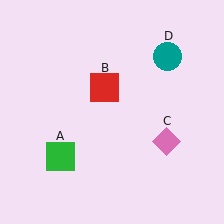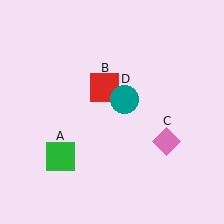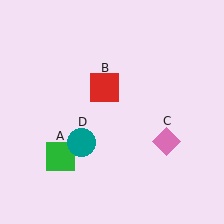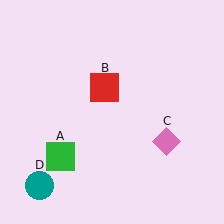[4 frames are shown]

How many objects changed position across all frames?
1 object changed position: teal circle (object D).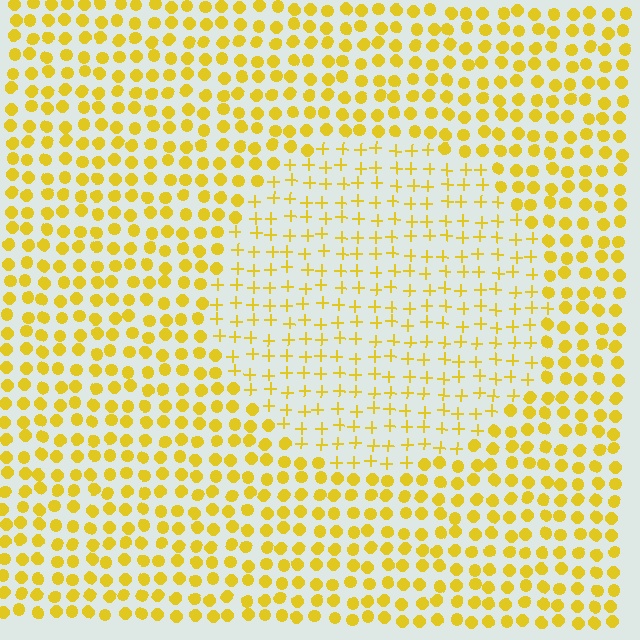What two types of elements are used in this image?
The image uses plus signs inside the circle region and circles outside it.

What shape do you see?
I see a circle.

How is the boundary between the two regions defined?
The boundary is defined by a change in element shape: plus signs inside vs. circles outside. All elements share the same color and spacing.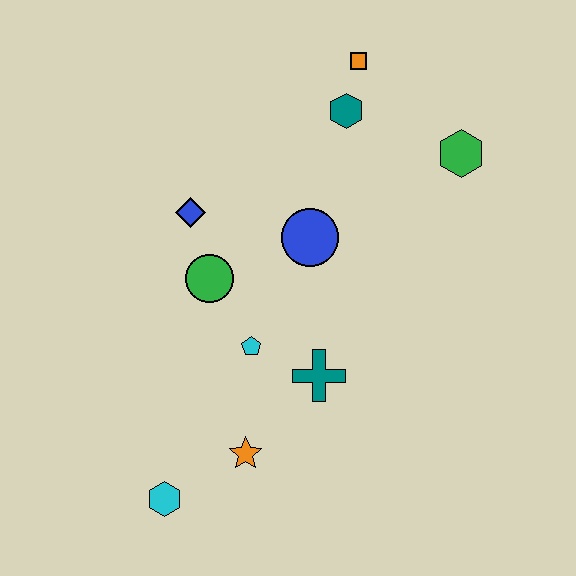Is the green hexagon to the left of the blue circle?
No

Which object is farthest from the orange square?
The cyan hexagon is farthest from the orange square.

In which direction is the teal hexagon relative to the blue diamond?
The teal hexagon is to the right of the blue diamond.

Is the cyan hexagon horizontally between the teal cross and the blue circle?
No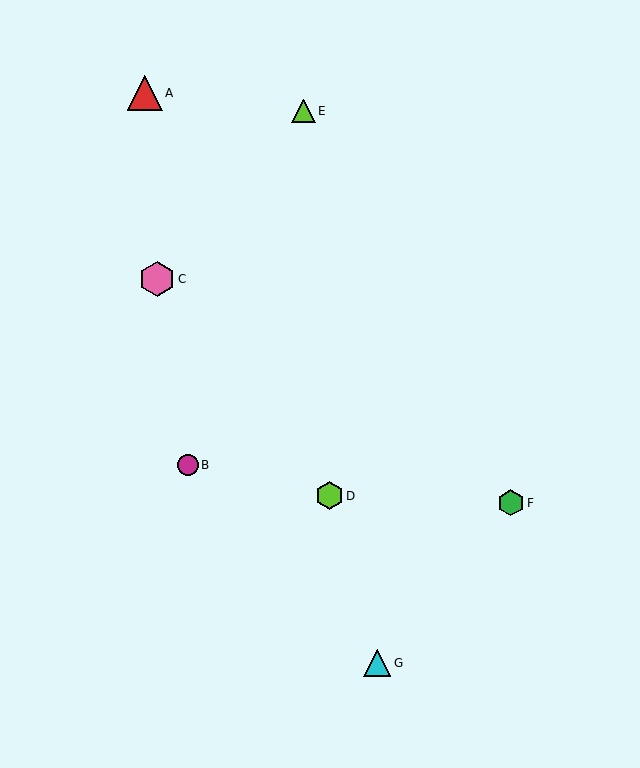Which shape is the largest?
The pink hexagon (labeled C) is the largest.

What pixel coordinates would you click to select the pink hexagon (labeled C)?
Click at (157, 279) to select the pink hexagon C.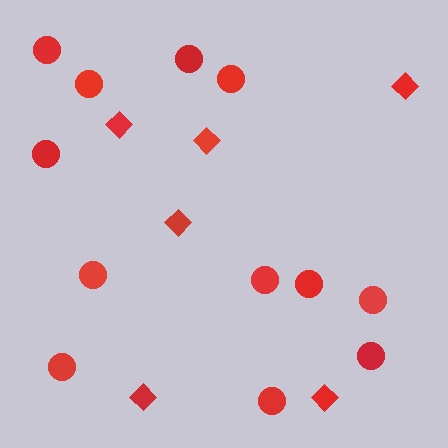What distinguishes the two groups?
There are 2 groups: one group of circles (12) and one group of diamonds (6).